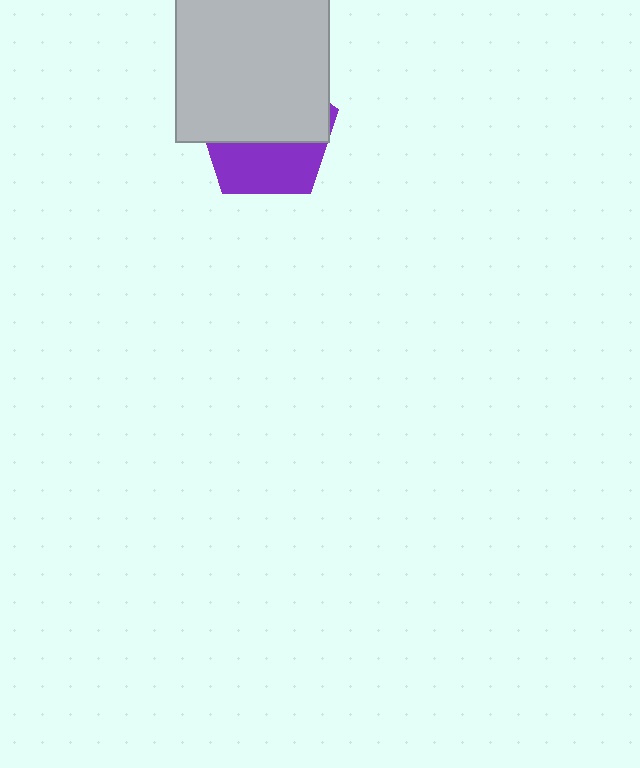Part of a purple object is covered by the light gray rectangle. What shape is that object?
It is a pentagon.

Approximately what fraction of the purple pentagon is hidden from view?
Roughly 60% of the purple pentagon is hidden behind the light gray rectangle.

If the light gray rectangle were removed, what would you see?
You would see the complete purple pentagon.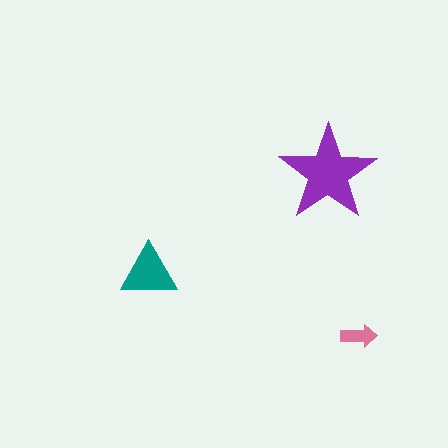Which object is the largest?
The purple star.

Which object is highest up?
The purple star is topmost.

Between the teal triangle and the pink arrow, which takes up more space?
The teal triangle.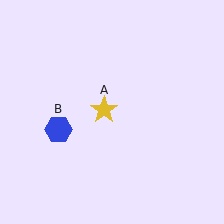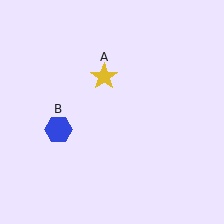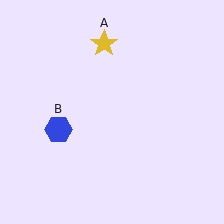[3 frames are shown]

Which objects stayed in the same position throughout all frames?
Blue hexagon (object B) remained stationary.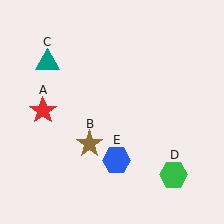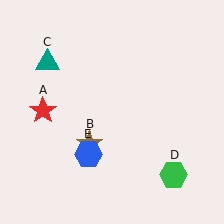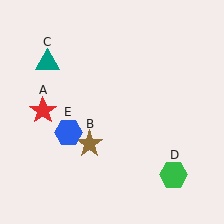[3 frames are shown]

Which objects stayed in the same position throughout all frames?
Red star (object A) and brown star (object B) and teal triangle (object C) and green hexagon (object D) remained stationary.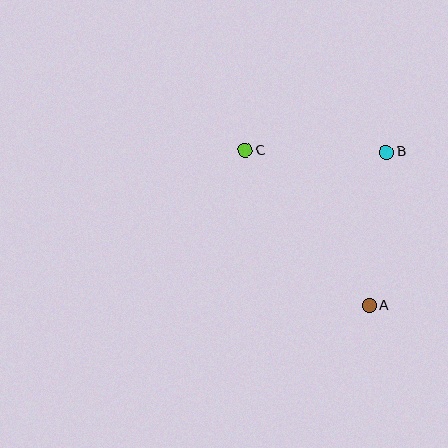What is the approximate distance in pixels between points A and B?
The distance between A and B is approximately 154 pixels.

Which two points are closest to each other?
Points B and C are closest to each other.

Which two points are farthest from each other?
Points A and C are farthest from each other.